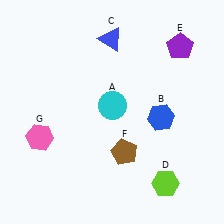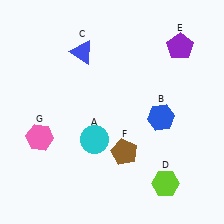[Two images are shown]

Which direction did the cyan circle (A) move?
The cyan circle (A) moved down.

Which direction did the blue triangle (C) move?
The blue triangle (C) moved left.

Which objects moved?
The objects that moved are: the cyan circle (A), the blue triangle (C).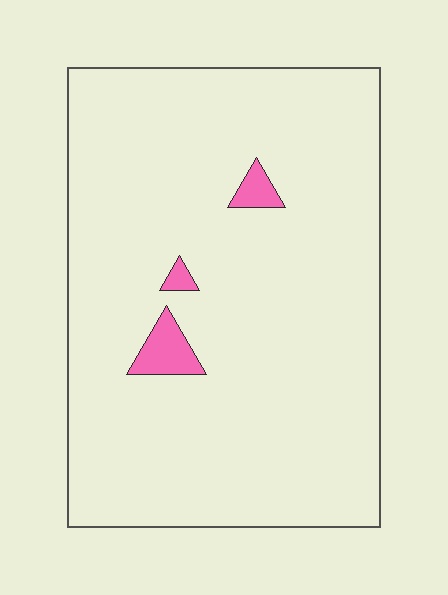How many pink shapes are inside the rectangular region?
3.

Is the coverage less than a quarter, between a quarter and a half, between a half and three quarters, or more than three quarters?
Less than a quarter.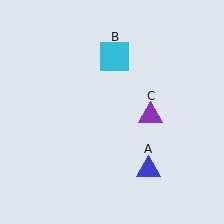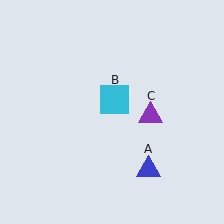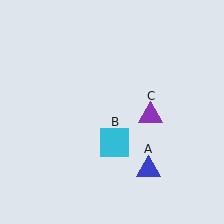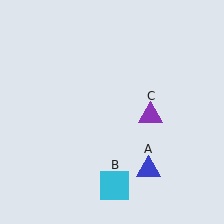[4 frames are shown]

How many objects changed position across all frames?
1 object changed position: cyan square (object B).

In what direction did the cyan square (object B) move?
The cyan square (object B) moved down.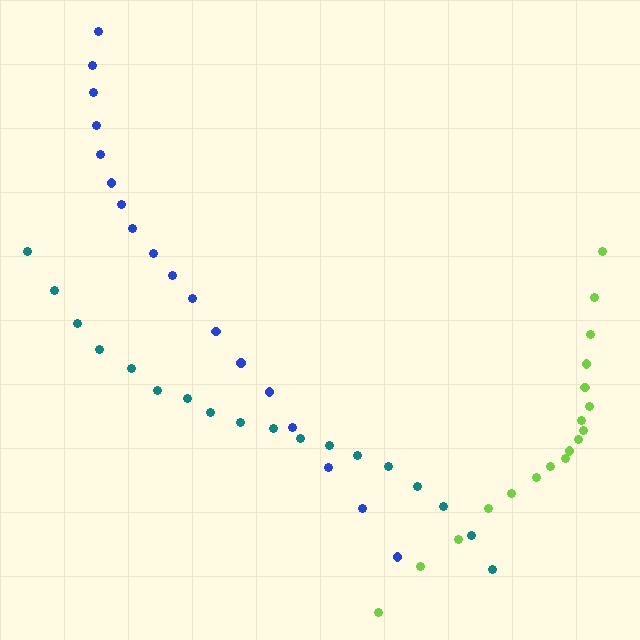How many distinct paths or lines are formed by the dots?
There are 3 distinct paths.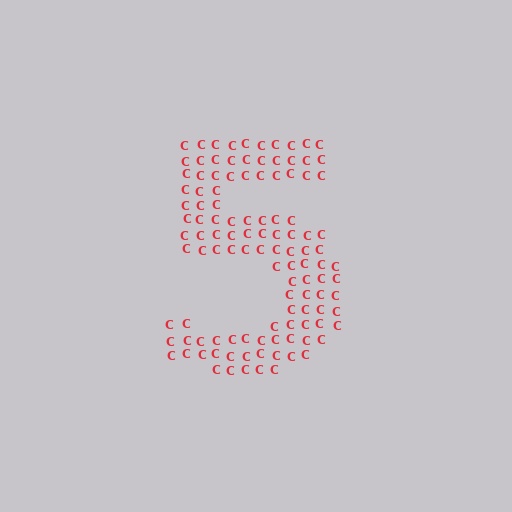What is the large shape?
The large shape is the digit 5.